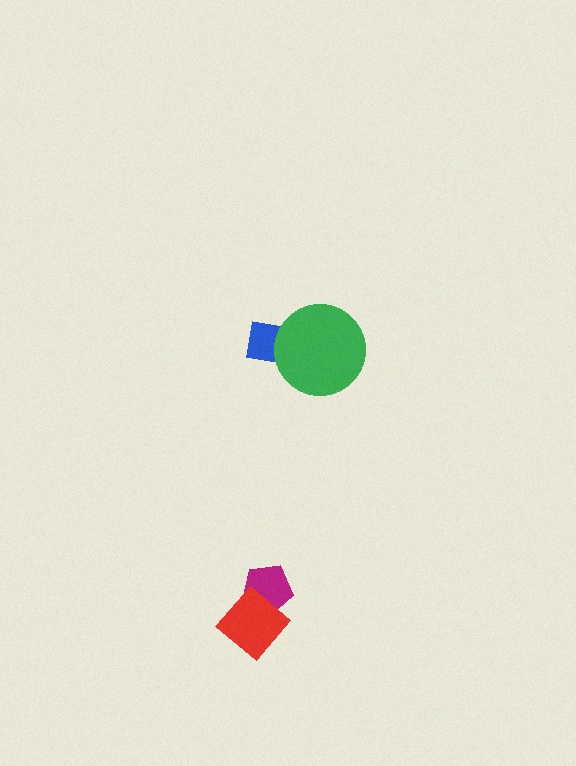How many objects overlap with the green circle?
1 object overlaps with the green circle.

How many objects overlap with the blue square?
1 object overlaps with the blue square.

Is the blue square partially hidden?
Yes, it is partially covered by another shape.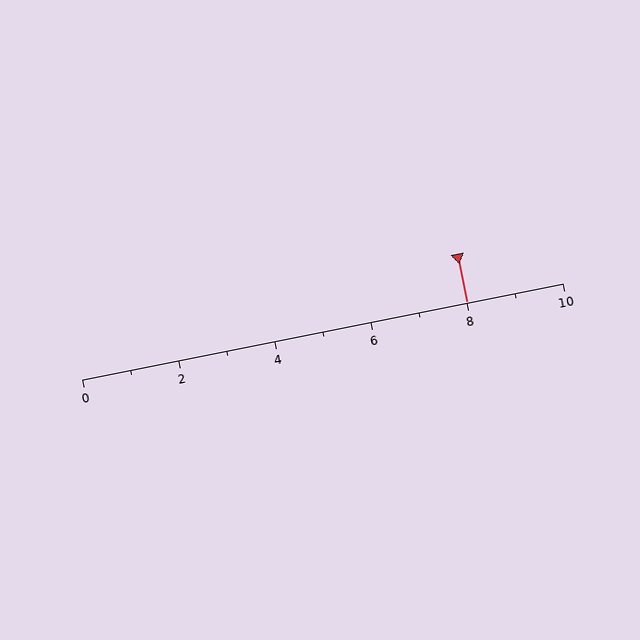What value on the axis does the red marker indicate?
The marker indicates approximately 8.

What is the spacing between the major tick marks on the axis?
The major ticks are spaced 2 apart.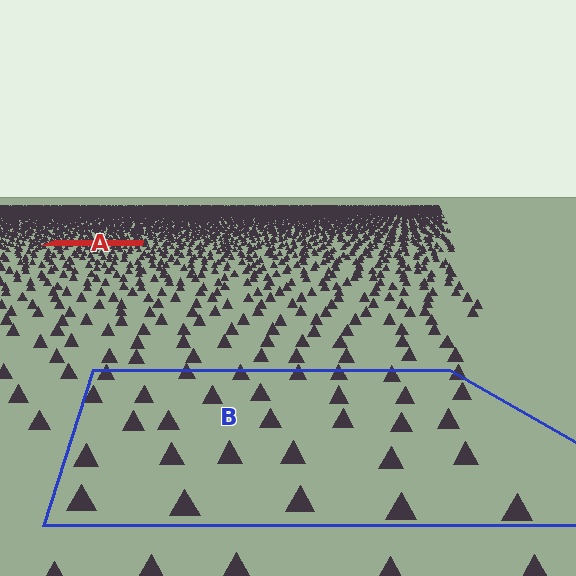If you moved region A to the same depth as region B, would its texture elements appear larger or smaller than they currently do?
They would appear larger. At a closer depth, the same texture elements are projected at a bigger on-screen size.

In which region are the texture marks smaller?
The texture marks are smaller in region A, because it is farther away.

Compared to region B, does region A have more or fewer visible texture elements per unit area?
Region A has more texture elements per unit area — they are packed more densely because it is farther away.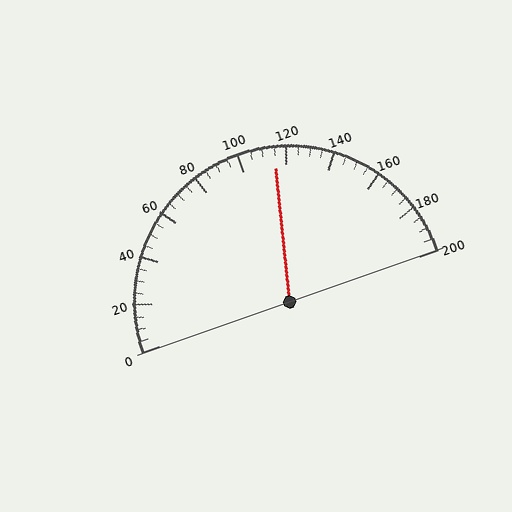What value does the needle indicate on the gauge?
The needle indicates approximately 115.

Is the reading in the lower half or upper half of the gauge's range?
The reading is in the upper half of the range (0 to 200).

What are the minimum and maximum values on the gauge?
The gauge ranges from 0 to 200.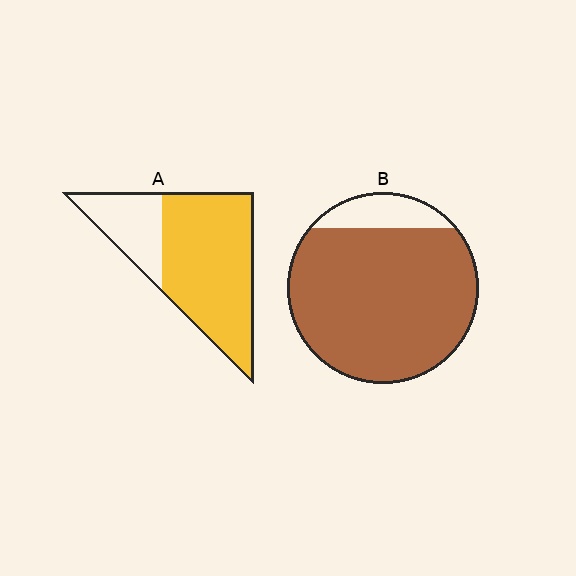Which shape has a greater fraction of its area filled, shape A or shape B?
Shape B.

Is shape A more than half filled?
Yes.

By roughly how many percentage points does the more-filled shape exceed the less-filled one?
By roughly 15 percentage points (B over A).